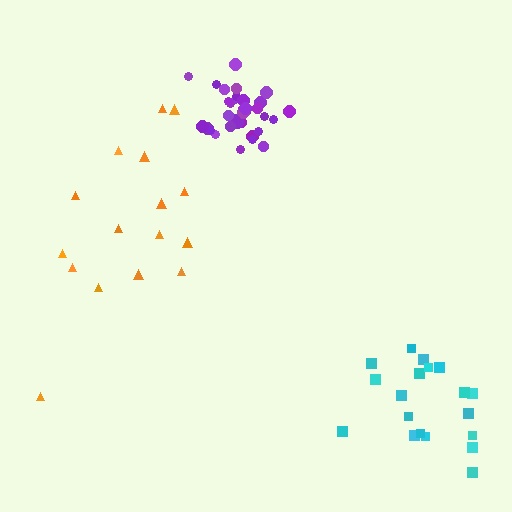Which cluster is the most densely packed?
Purple.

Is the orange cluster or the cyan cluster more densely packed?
Cyan.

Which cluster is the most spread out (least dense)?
Orange.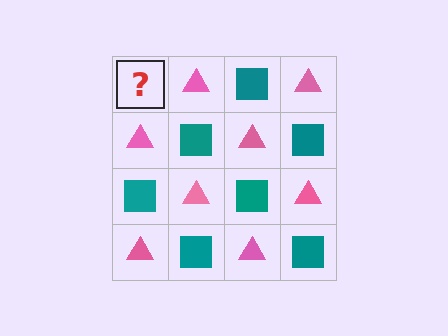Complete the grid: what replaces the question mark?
The question mark should be replaced with a teal square.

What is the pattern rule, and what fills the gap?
The rule is that it alternates teal square and pink triangle in a checkerboard pattern. The gap should be filled with a teal square.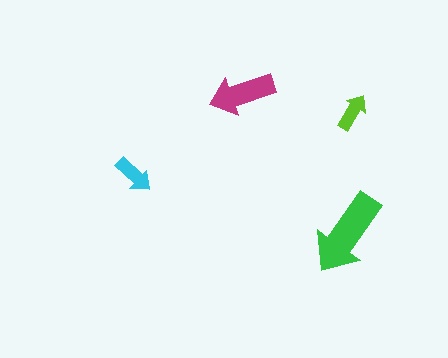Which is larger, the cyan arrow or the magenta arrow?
The magenta one.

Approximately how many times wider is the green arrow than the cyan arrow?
About 2 times wider.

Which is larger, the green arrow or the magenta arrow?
The green one.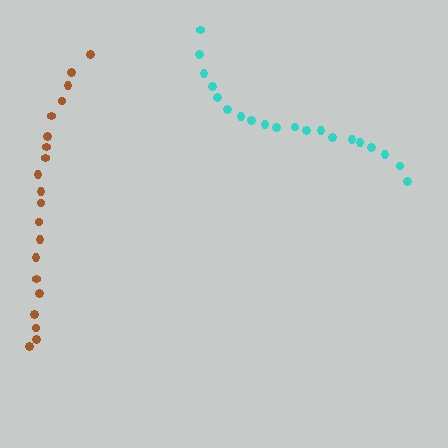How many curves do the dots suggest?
There are 2 distinct paths.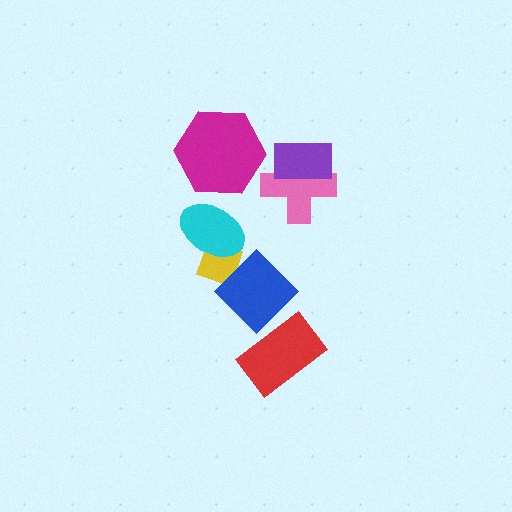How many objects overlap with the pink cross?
1 object overlaps with the pink cross.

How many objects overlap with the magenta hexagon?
0 objects overlap with the magenta hexagon.